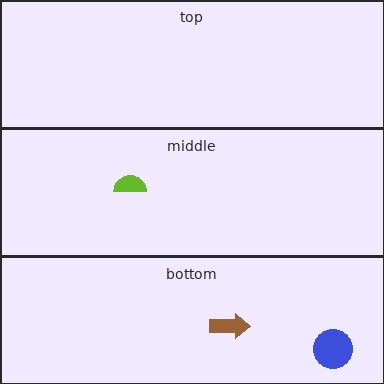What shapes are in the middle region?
The lime semicircle.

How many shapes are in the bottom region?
2.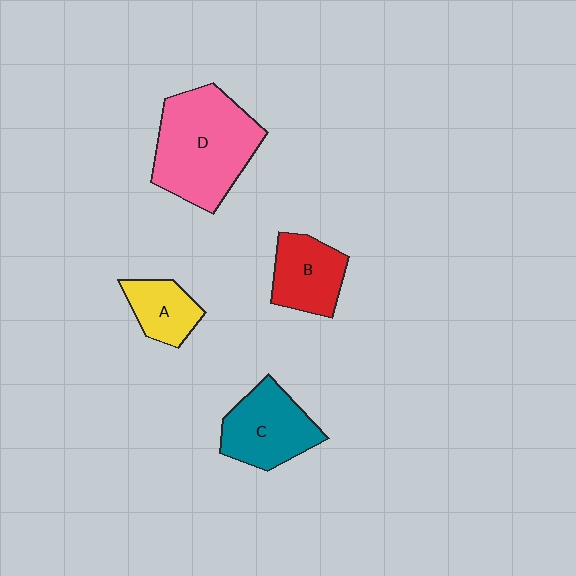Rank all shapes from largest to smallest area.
From largest to smallest: D (pink), C (teal), B (red), A (yellow).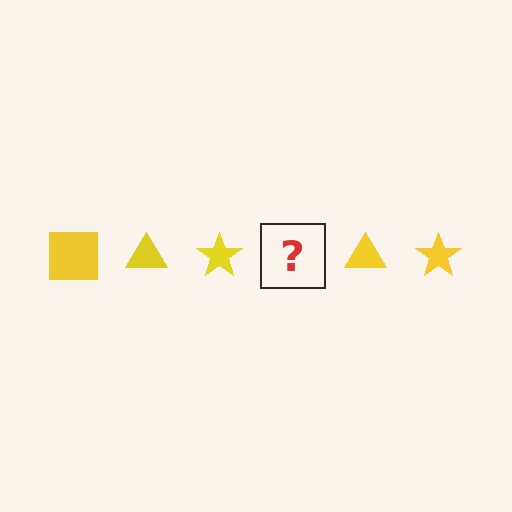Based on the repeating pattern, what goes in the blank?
The blank should be a yellow square.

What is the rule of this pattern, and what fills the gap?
The rule is that the pattern cycles through square, triangle, star shapes in yellow. The gap should be filled with a yellow square.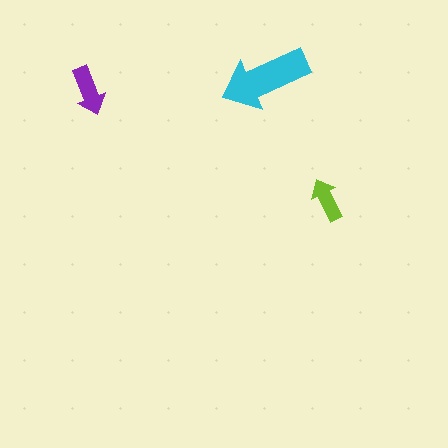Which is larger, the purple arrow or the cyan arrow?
The cyan one.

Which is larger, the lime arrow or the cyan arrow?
The cyan one.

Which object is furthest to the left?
The purple arrow is leftmost.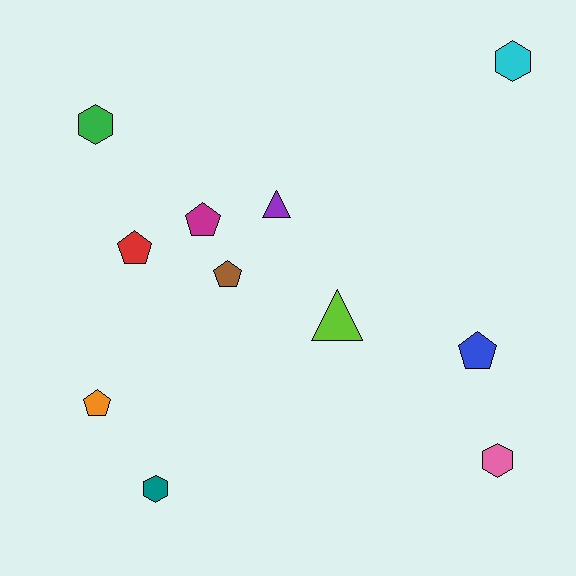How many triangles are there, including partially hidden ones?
There are 2 triangles.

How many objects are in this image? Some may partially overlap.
There are 11 objects.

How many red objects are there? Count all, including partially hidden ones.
There is 1 red object.